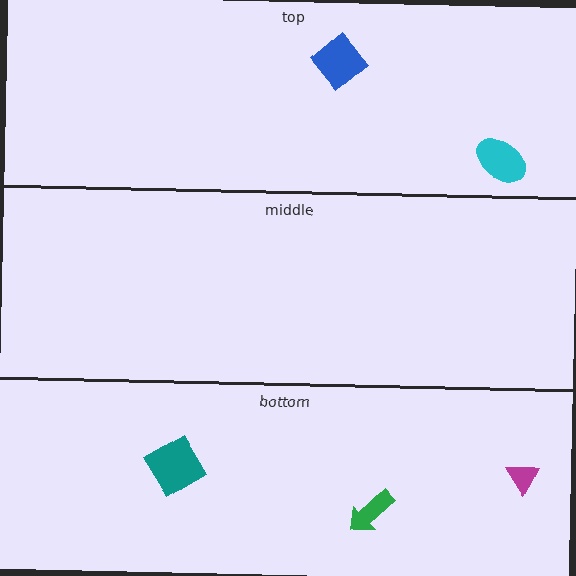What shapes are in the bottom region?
The teal diamond, the magenta triangle, the green arrow.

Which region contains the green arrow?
The bottom region.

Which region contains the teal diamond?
The bottom region.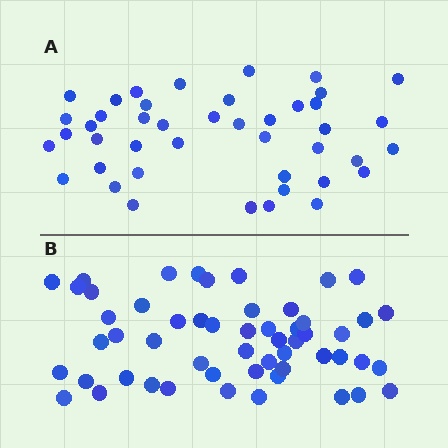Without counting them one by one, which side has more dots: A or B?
Region B (the bottom region) has more dots.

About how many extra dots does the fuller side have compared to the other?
Region B has roughly 12 or so more dots than region A.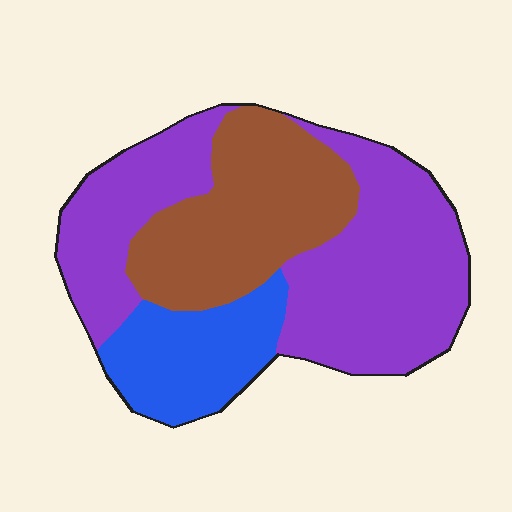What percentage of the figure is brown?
Brown covers around 30% of the figure.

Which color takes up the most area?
Purple, at roughly 50%.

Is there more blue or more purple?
Purple.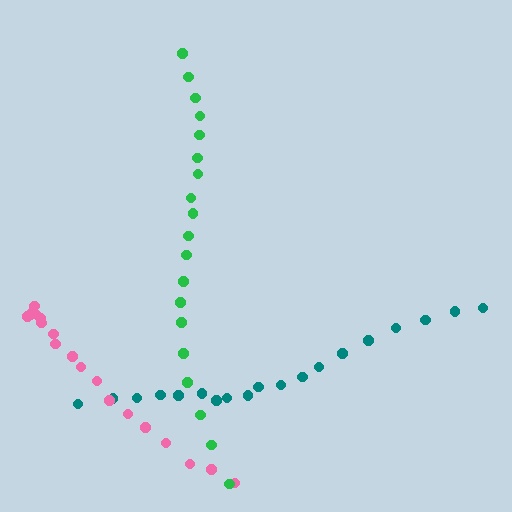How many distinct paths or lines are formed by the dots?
There are 3 distinct paths.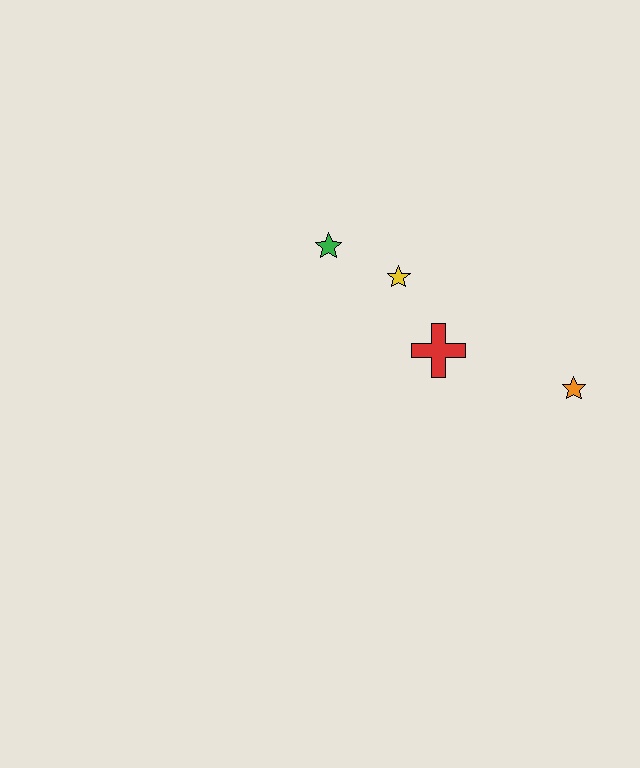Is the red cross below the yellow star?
Yes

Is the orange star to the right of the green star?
Yes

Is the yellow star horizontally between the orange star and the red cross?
No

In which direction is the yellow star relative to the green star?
The yellow star is to the right of the green star.